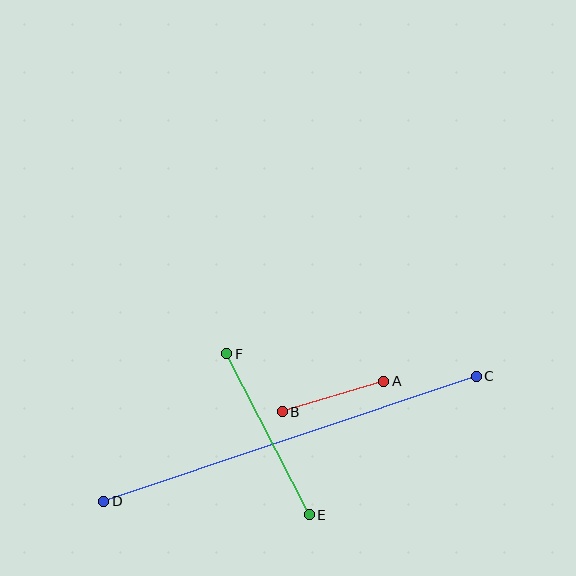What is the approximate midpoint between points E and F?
The midpoint is at approximately (268, 434) pixels.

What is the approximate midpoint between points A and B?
The midpoint is at approximately (333, 396) pixels.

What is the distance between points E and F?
The distance is approximately 181 pixels.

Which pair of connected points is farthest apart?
Points C and D are farthest apart.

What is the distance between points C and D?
The distance is approximately 393 pixels.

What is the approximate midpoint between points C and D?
The midpoint is at approximately (290, 439) pixels.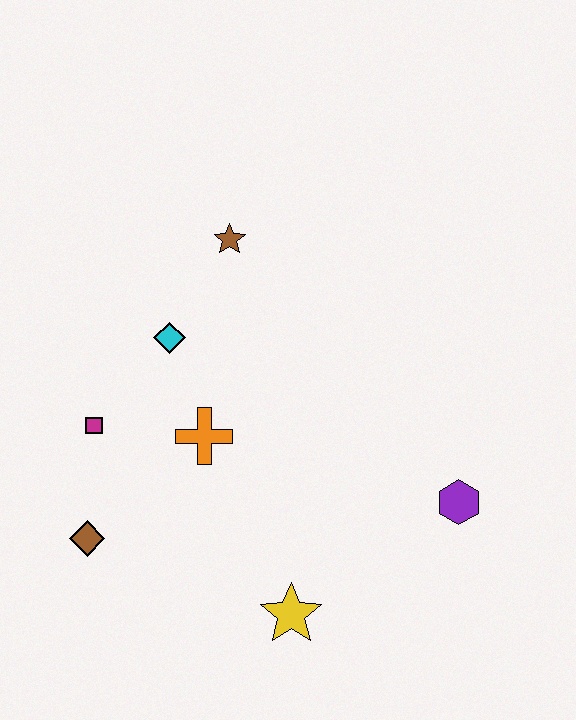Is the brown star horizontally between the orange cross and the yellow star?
Yes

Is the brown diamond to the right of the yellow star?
No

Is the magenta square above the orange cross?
Yes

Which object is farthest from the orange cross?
The purple hexagon is farthest from the orange cross.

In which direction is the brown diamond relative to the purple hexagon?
The brown diamond is to the left of the purple hexagon.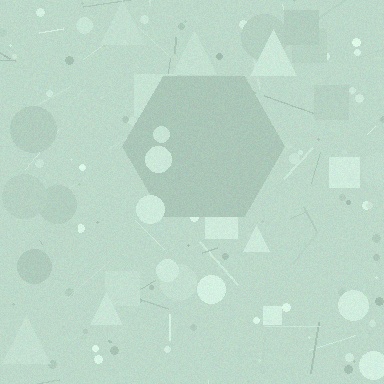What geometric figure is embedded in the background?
A hexagon is embedded in the background.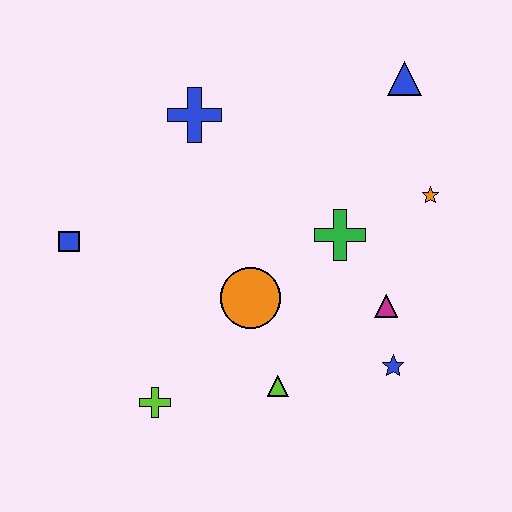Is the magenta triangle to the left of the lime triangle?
No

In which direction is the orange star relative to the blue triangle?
The orange star is below the blue triangle.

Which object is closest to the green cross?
The magenta triangle is closest to the green cross.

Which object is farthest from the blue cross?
The blue star is farthest from the blue cross.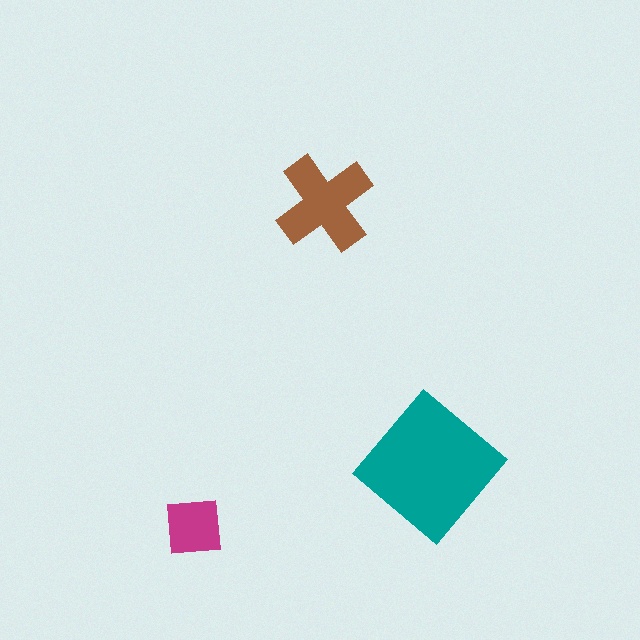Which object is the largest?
The teal diamond.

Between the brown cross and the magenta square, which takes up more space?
The brown cross.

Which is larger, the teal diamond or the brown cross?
The teal diamond.